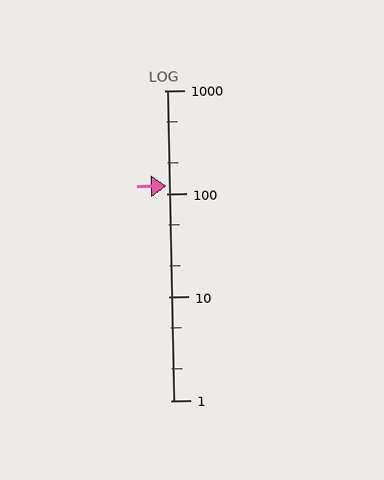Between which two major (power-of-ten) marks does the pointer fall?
The pointer is between 100 and 1000.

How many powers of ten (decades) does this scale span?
The scale spans 3 decades, from 1 to 1000.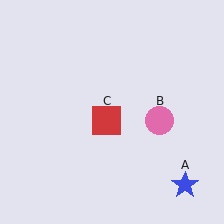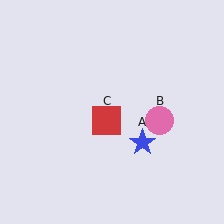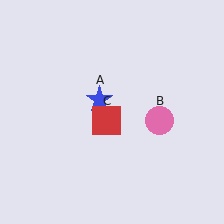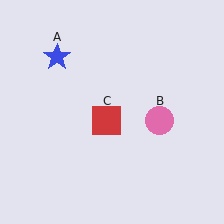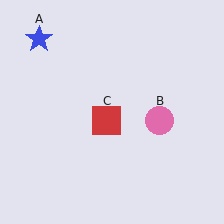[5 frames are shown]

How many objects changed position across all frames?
1 object changed position: blue star (object A).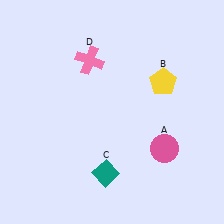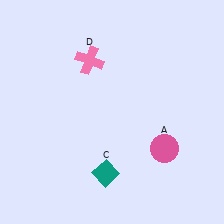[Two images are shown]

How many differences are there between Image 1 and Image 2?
There is 1 difference between the two images.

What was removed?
The yellow pentagon (B) was removed in Image 2.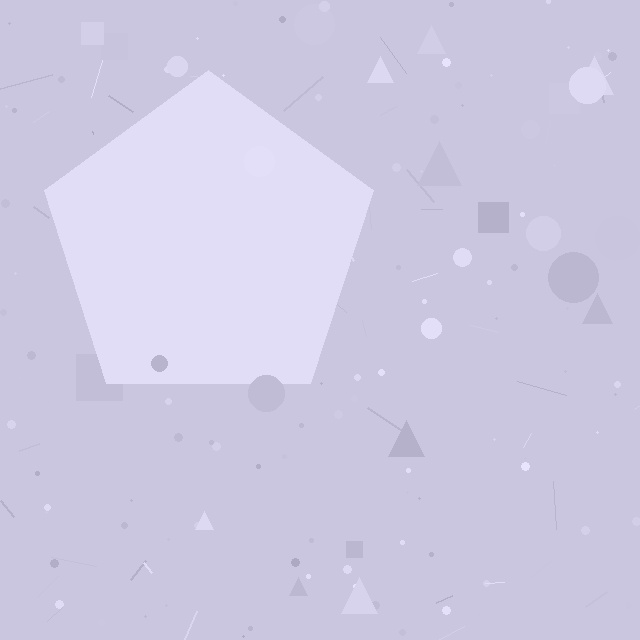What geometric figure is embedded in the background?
A pentagon is embedded in the background.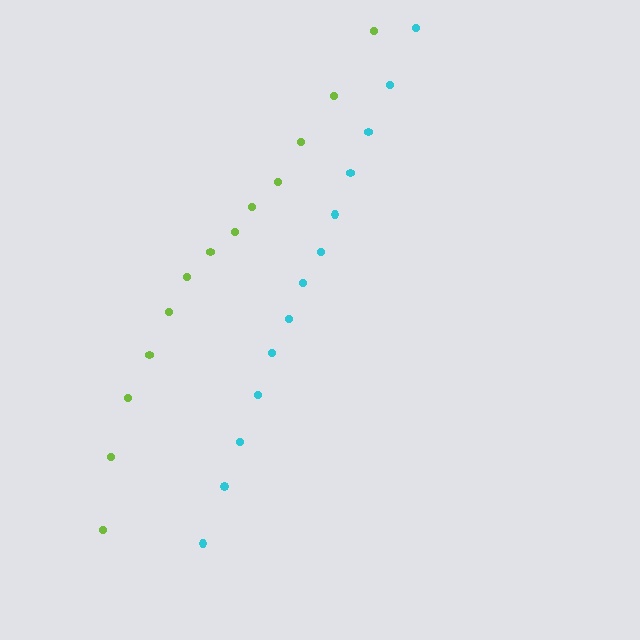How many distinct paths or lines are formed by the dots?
There are 2 distinct paths.